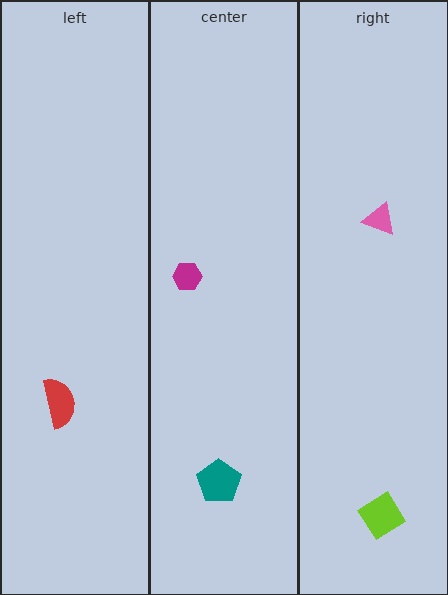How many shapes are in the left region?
1.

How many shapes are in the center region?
2.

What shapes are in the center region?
The teal pentagon, the magenta hexagon.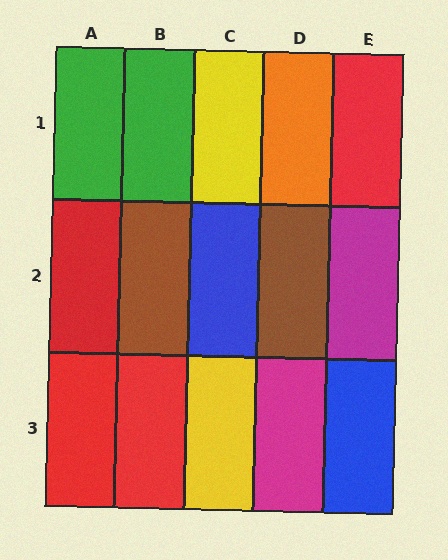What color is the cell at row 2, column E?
Magenta.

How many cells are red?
4 cells are red.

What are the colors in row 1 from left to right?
Green, green, yellow, orange, red.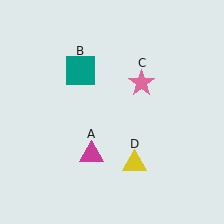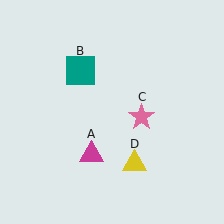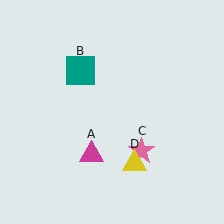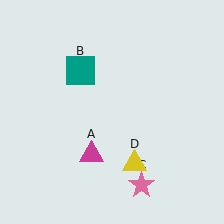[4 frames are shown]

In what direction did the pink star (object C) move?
The pink star (object C) moved down.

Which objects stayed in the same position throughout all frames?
Magenta triangle (object A) and teal square (object B) and yellow triangle (object D) remained stationary.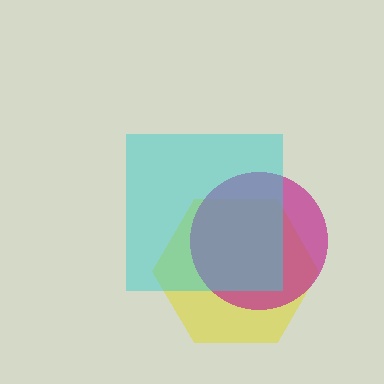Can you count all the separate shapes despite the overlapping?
Yes, there are 3 separate shapes.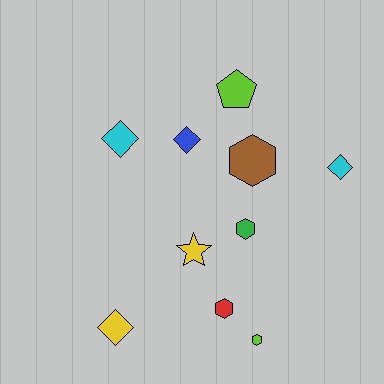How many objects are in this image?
There are 10 objects.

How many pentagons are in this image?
There is 1 pentagon.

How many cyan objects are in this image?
There are 2 cyan objects.